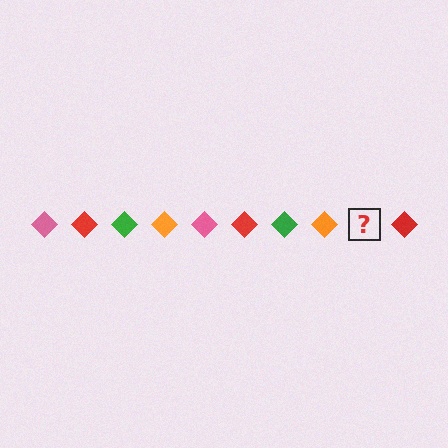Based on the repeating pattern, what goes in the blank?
The blank should be a pink diamond.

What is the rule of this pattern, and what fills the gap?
The rule is that the pattern cycles through pink, red, green, orange diamonds. The gap should be filled with a pink diamond.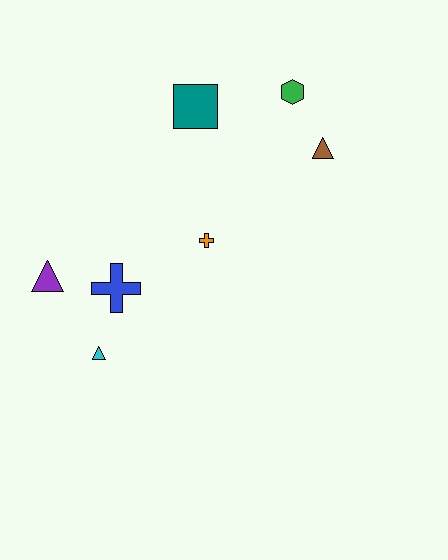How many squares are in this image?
There is 1 square.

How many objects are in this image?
There are 7 objects.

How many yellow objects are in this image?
There are no yellow objects.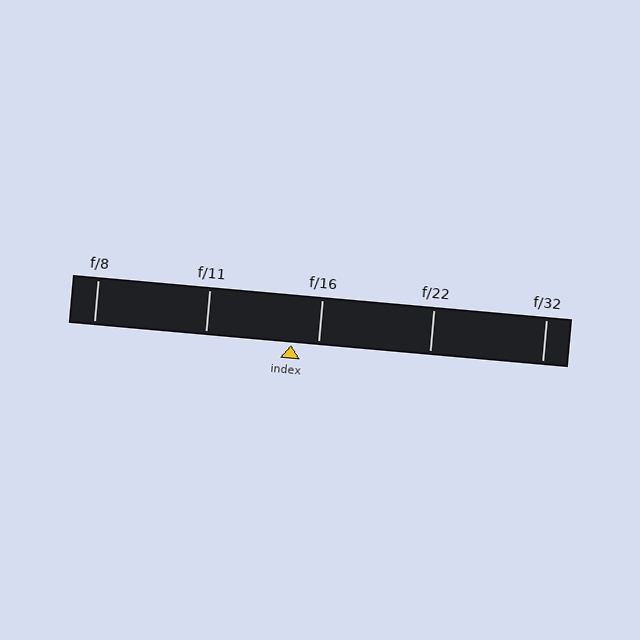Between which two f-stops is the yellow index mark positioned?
The index mark is between f/11 and f/16.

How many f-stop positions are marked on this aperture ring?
There are 5 f-stop positions marked.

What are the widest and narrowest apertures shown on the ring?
The widest aperture shown is f/8 and the narrowest is f/32.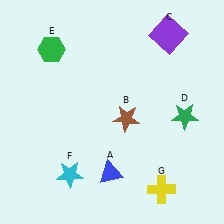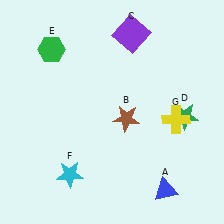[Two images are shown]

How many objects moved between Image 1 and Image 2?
3 objects moved between the two images.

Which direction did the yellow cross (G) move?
The yellow cross (G) moved up.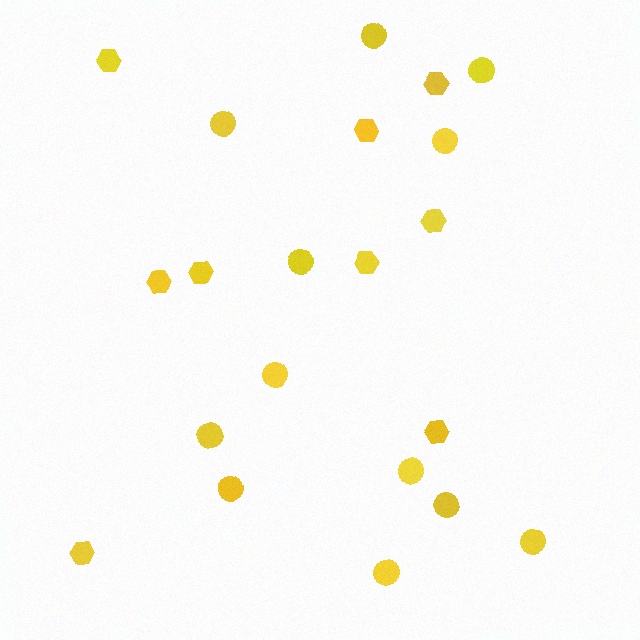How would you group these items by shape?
There are 2 groups: one group of hexagons (9) and one group of circles (12).